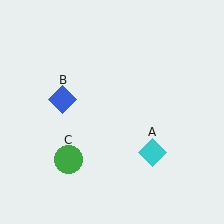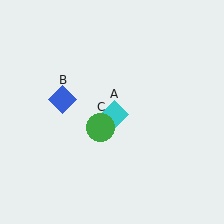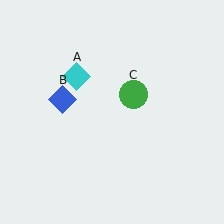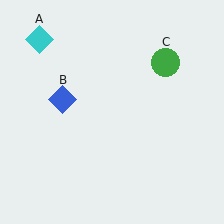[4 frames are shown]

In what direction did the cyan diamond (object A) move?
The cyan diamond (object A) moved up and to the left.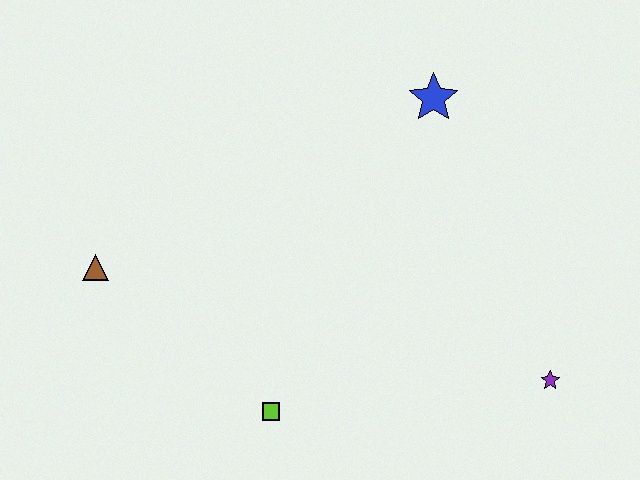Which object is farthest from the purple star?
The brown triangle is farthest from the purple star.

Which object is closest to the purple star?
The lime square is closest to the purple star.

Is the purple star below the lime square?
No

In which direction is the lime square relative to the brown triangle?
The lime square is to the right of the brown triangle.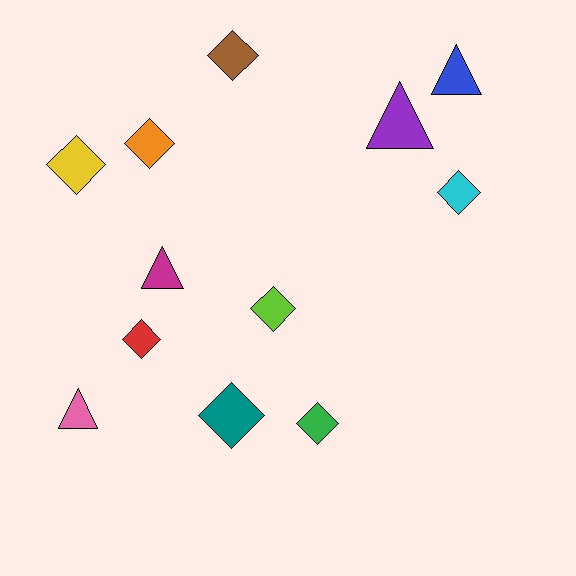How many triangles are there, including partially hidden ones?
There are 4 triangles.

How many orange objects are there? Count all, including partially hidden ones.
There is 1 orange object.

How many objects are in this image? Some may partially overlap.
There are 12 objects.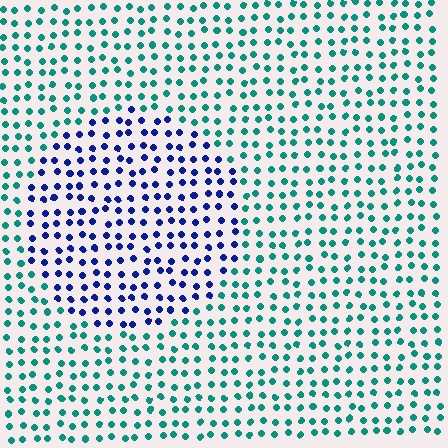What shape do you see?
I see a circle.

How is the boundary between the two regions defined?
The boundary is defined purely by a slight shift in hue (about 62 degrees). Spacing, size, and orientation are identical on both sides.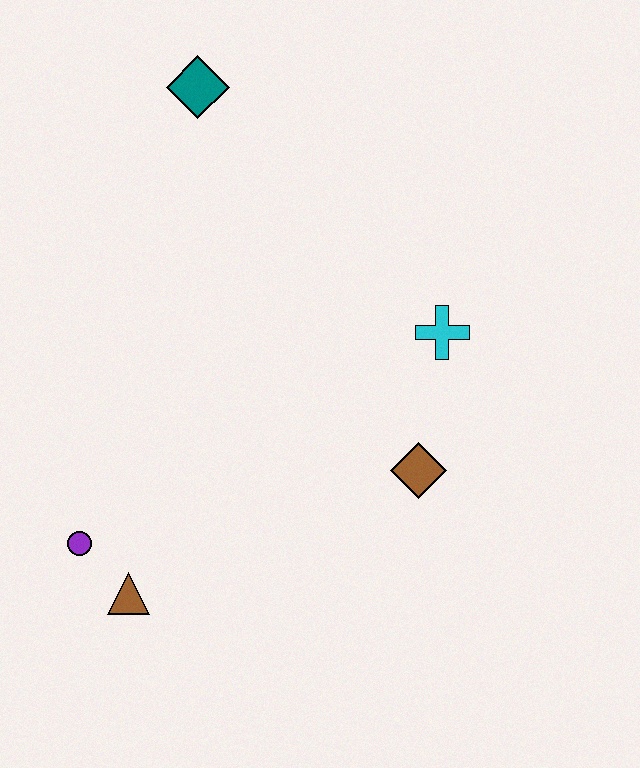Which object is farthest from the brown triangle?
The teal diamond is farthest from the brown triangle.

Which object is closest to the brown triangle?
The purple circle is closest to the brown triangle.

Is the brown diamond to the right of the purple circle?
Yes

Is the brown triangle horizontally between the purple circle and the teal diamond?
Yes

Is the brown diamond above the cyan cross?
No